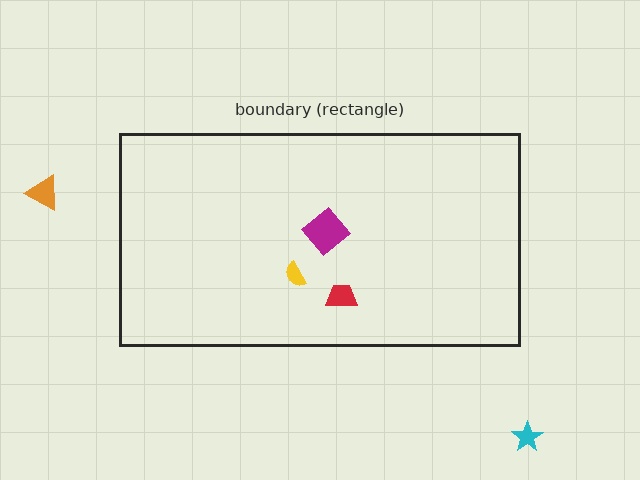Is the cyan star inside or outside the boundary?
Outside.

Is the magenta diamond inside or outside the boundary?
Inside.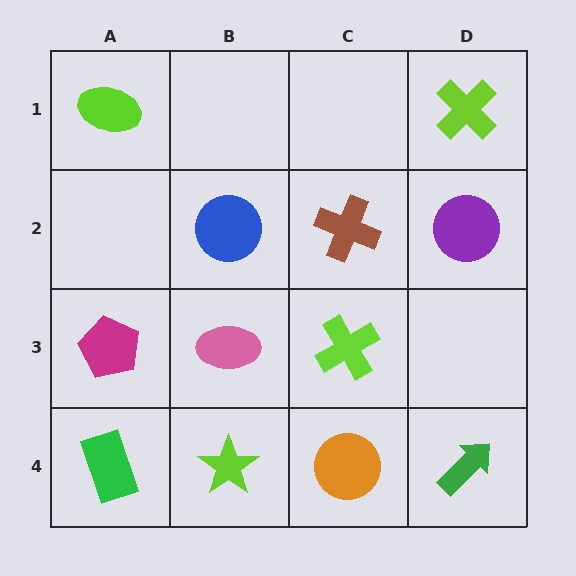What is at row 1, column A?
A lime ellipse.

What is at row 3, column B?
A pink ellipse.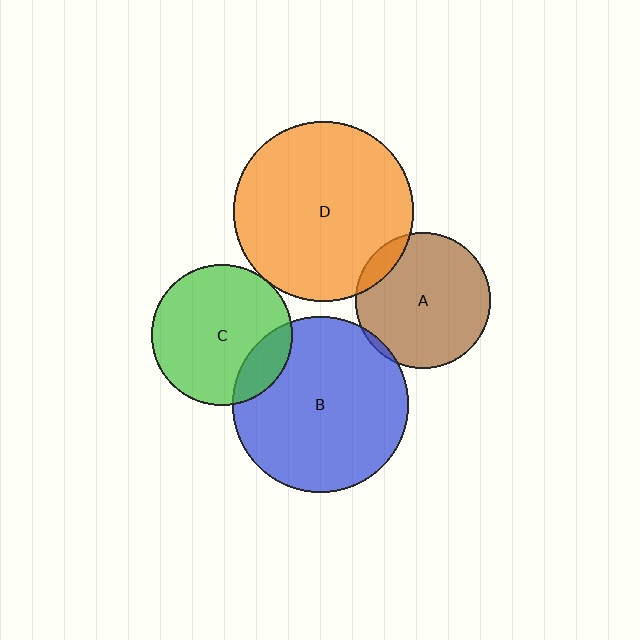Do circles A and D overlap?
Yes.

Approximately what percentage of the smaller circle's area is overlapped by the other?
Approximately 10%.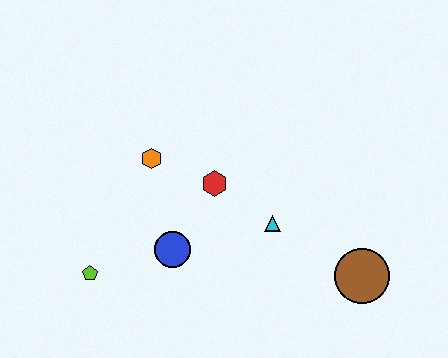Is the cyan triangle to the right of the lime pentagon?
Yes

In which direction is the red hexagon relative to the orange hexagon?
The red hexagon is to the right of the orange hexagon.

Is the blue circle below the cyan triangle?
Yes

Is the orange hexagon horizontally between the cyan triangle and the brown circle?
No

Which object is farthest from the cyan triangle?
The lime pentagon is farthest from the cyan triangle.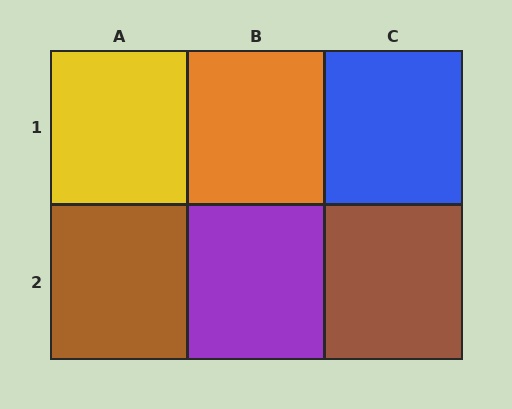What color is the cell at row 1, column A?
Yellow.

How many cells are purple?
1 cell is purple.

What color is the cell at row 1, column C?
Blue.